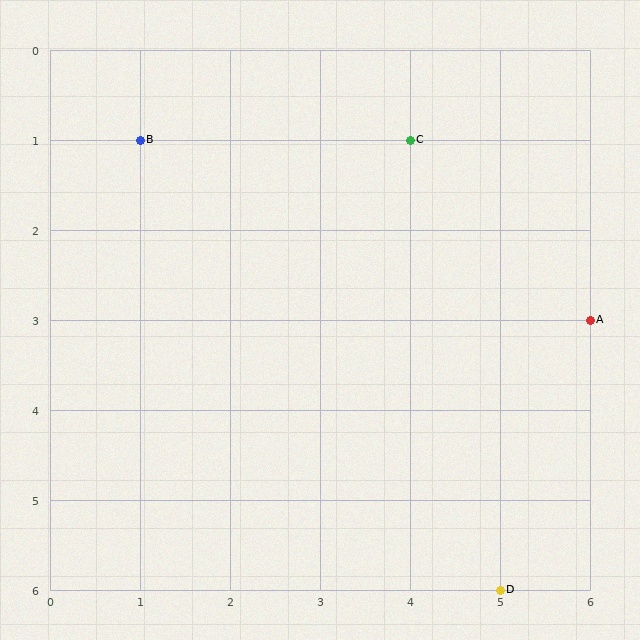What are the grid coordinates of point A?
Point A is at grid coordinates (6, 3).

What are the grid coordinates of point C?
Point C is at grid coordinates (4, 1).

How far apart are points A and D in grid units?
Points A and D are 1 column and 3 rows apart (about 3.2 grid units diagonally).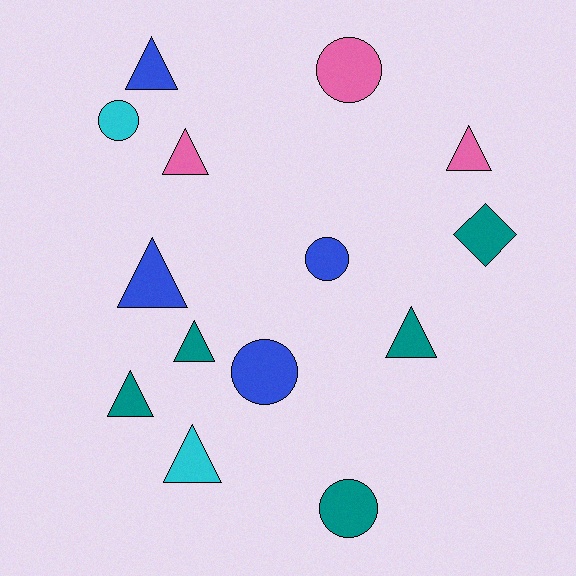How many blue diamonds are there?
There are no blue diamonds.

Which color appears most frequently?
Teal, with 5 objects.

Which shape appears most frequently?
Triangle, with 8 objects.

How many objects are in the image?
There are 14 objects.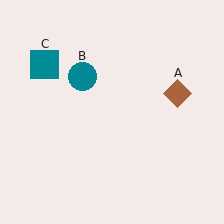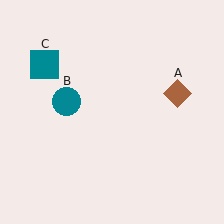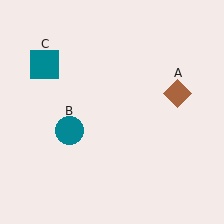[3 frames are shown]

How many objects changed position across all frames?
1 object changed position: teal circle (object B).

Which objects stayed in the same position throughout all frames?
Brown diamond (object A) and teal square (object C) remained stationary.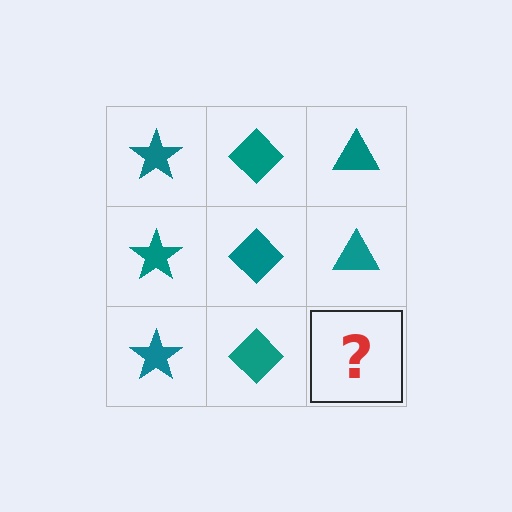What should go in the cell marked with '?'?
The missing cell should contain a teal triangle.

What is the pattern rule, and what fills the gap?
The rule is that each column has a consistent shape. The gap should be filled with a teal triangle.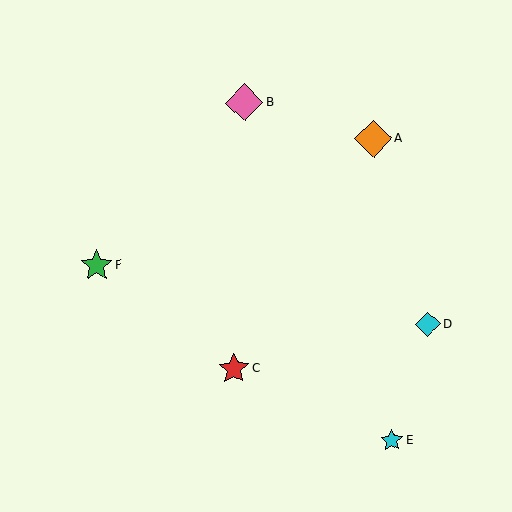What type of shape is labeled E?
Shape E is a cyan star.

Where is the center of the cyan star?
The center of the cyan star is at (392, 440).